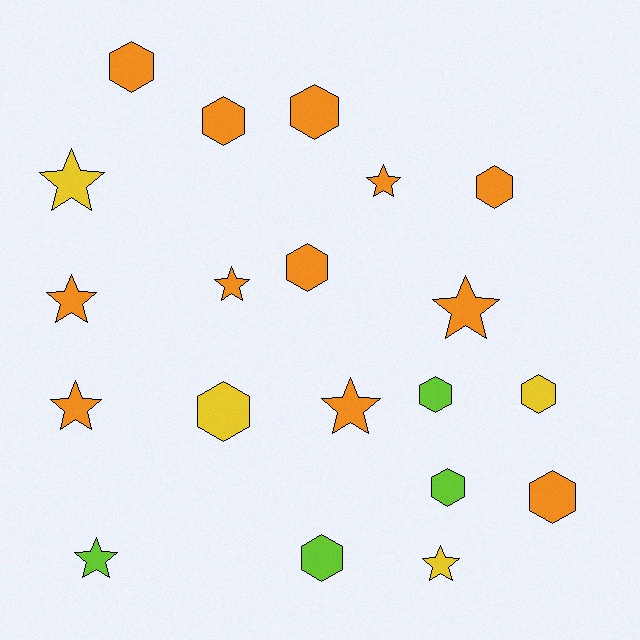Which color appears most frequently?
Orange, with 12 objects.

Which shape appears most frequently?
Hexagon, with 11 objects.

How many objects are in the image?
There are 20 objects.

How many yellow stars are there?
There are 2 yellow stars.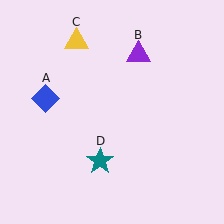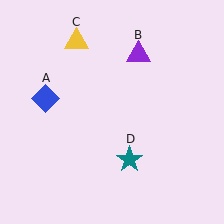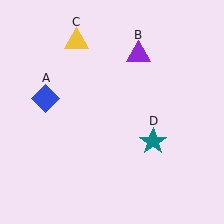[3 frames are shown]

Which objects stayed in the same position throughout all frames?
Blue diamond (object A) and purple triangle (object B) and yellow triangle (object C) remained stationary.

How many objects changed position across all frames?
1 object changed position: teal star (object D).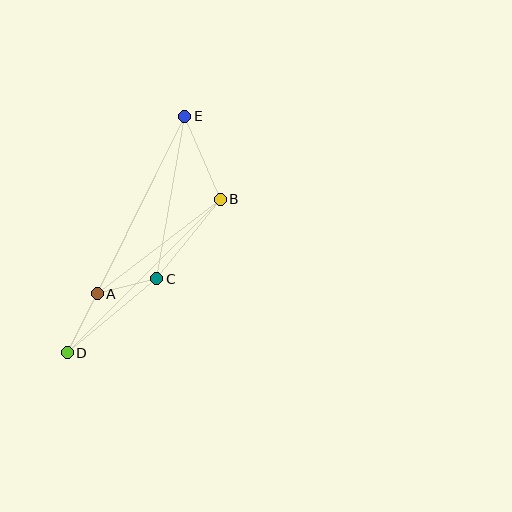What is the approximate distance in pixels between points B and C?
The distance between B and C is approximately 102 pixels.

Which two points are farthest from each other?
Points D and E are farthest from each other.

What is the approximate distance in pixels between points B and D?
The distance between B and D is approximately 217 pixels.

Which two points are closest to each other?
Points A and C are closest to each other.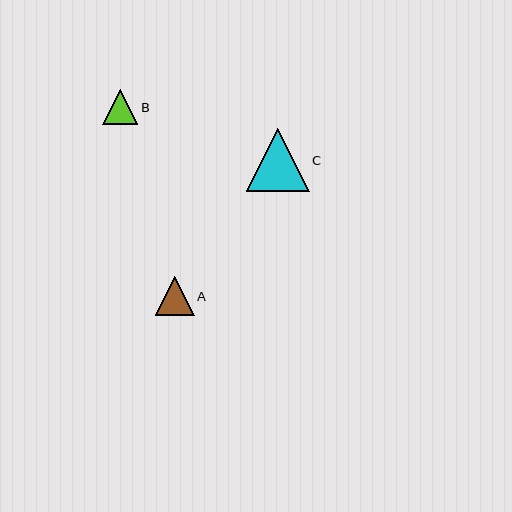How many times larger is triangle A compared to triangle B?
Triangle A is approximately 1.1 times the size of triangle B.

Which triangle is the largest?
Triangle C is the largest with a size of approximately 63 pixels.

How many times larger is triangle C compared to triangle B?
Triangle C is approximately 1.8 times the size of triangle B.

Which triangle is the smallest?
Triangle B is the smallest with a size of approximately 35 pixels.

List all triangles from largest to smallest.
From largest to smallest: C, A, B.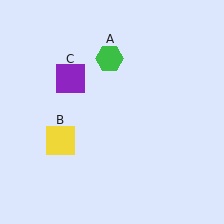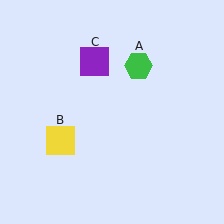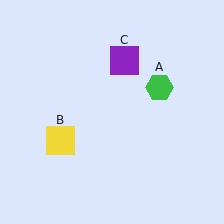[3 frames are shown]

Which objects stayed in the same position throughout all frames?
Yellow square (object B) remained stationary.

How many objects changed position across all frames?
2 objects changed position: green hexagon (object A), purple square (object C).